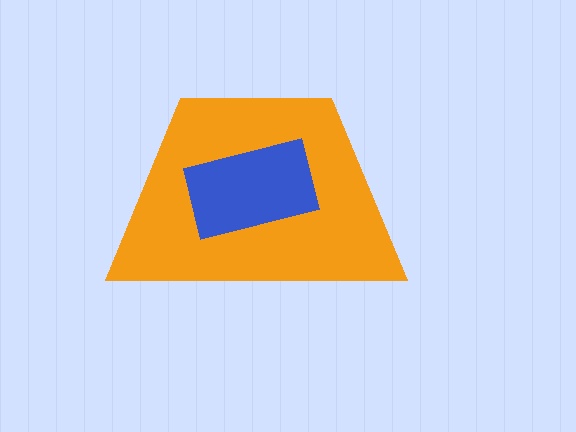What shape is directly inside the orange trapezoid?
The blue rectangle.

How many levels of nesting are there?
2.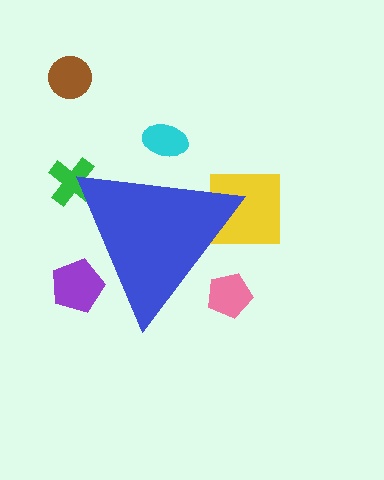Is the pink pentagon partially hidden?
Yes, the pink pentagon is partially hidden behind the blue triangle.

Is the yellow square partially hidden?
Yes, the yellow square is partially hidden behind the blue triangle.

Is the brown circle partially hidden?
No, the brown circle is fully visible.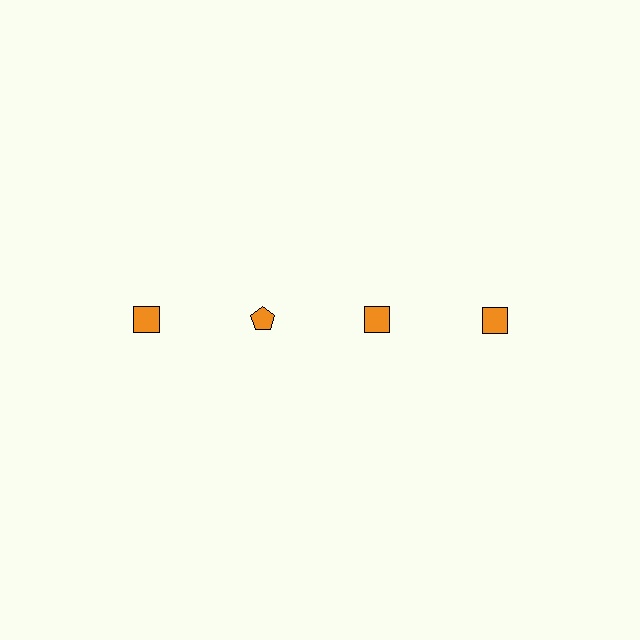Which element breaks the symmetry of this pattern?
The orange pentagon in the top row, second from left column breaks the symmetry. All other shapes are orange squares.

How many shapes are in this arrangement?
There are 4 shapes arranged in a grid pattern.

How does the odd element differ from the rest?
It has a different shape: pentagon instead of square.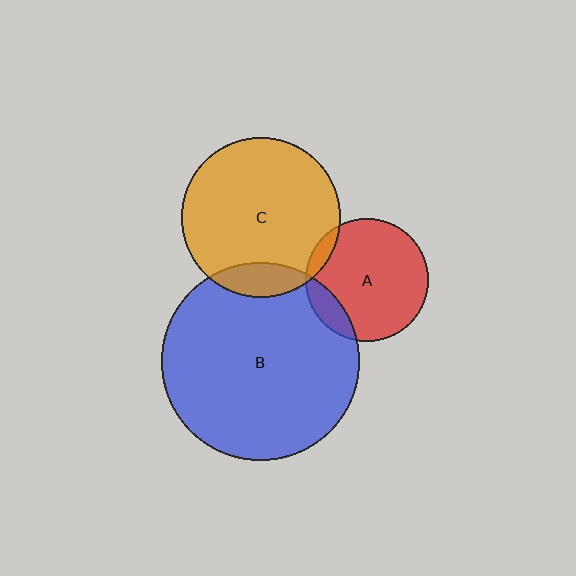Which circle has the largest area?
Circle B (blue).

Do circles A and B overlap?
Yes.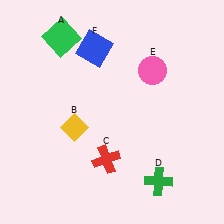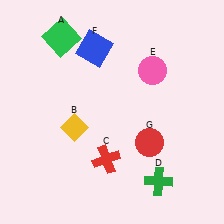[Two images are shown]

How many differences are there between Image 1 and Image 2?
There is 1 difference between the two images.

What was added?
A red circle (G) was added in Image 2.